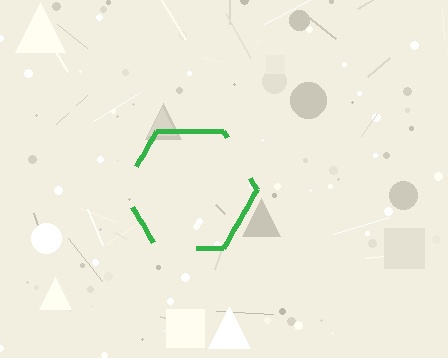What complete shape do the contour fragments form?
The contour fragments form a hexagon.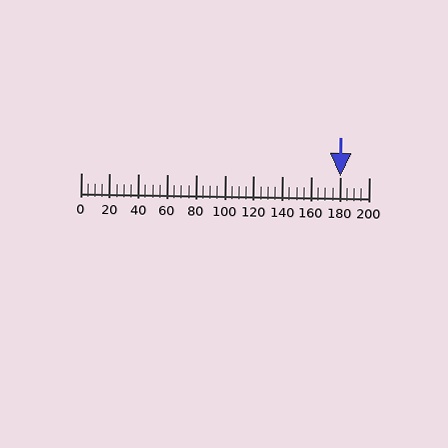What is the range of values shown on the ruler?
The ruler shows values from 0 to 200.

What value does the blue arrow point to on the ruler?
The blue arrow points to approximately 180.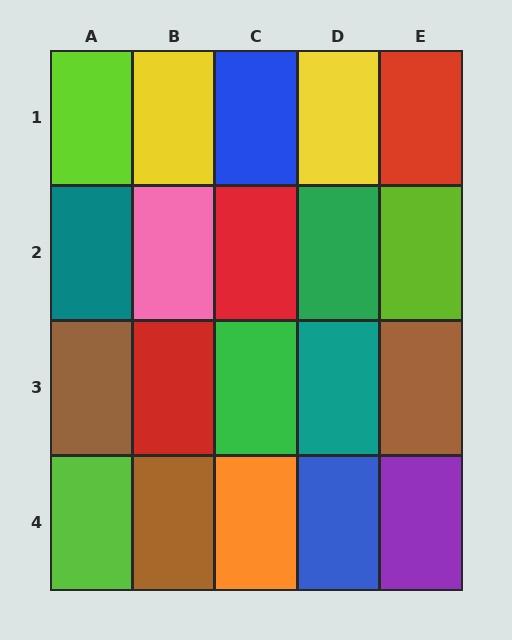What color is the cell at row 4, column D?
Blue.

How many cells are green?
2 cells are green.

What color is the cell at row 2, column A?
Teal.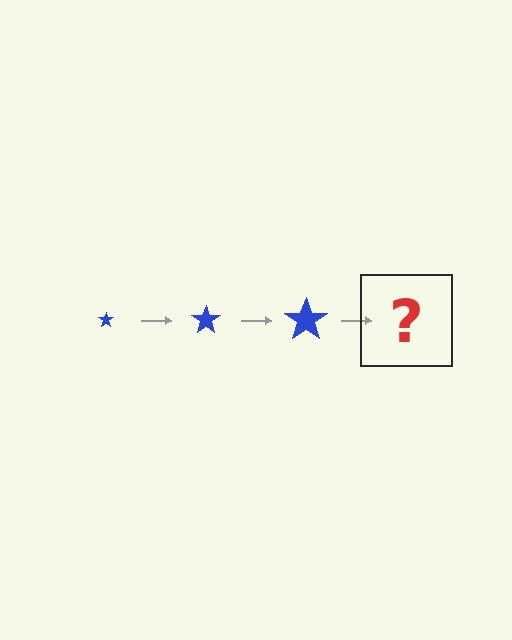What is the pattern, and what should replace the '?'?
The pattern is that the star gets progressively larger each step. The '?' should be a blue star, larger than the previous one.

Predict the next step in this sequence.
The next step is a blue star, larger than the previous one.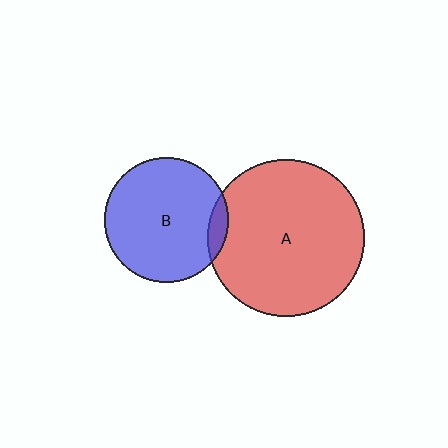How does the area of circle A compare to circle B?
Approximately 1.6 times.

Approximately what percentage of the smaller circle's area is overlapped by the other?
Approximately 5%.